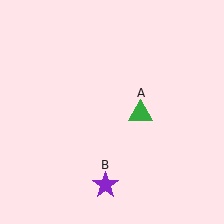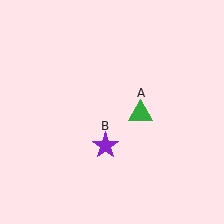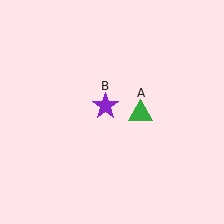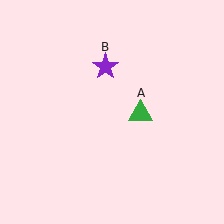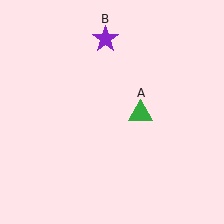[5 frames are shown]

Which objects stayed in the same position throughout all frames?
Green triangle (object A) remained stationary.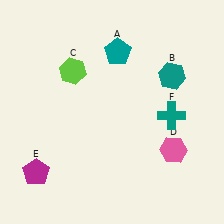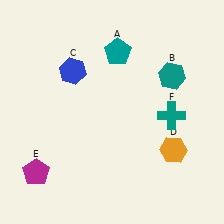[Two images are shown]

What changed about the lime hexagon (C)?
In Image 1, C is lime. In Image 2, it changed to blue.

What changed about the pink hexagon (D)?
In Image 1, D is pink. In Image 2, it changed to orange.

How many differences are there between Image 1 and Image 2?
There are 2 differences between the two images.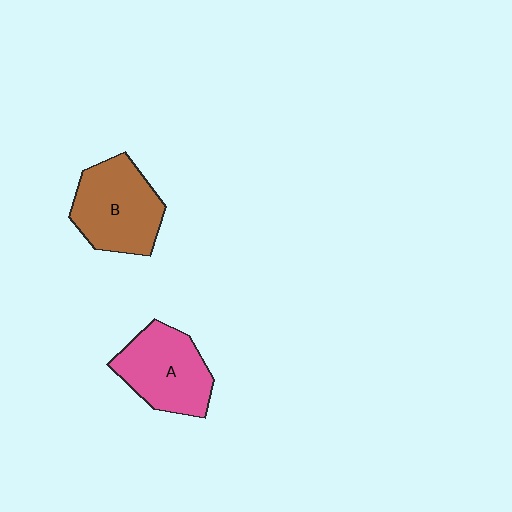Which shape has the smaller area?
Shape A (pink).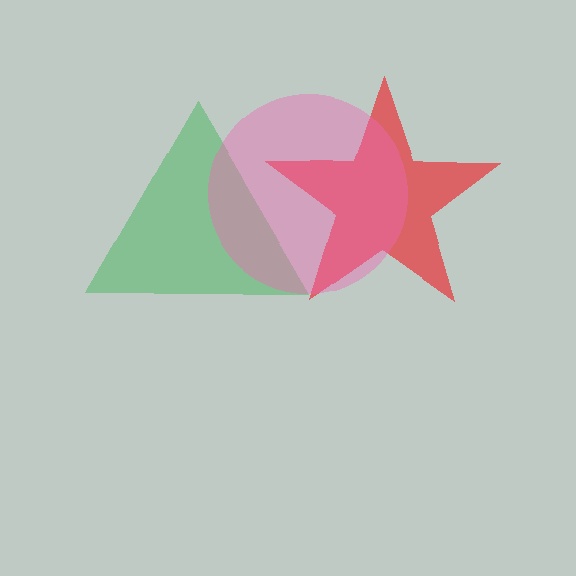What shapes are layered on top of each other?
The layered shapes are: a red star, a green triangle, a pink circle.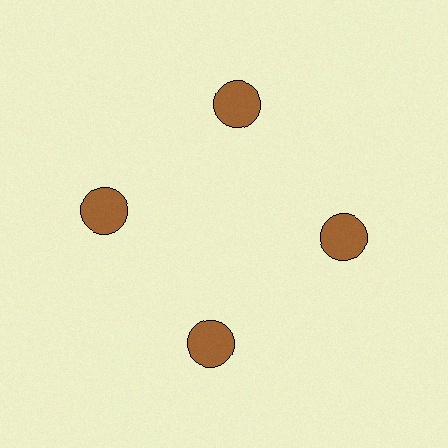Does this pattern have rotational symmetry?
Yes, this pattern has 4-fold rotational symmetry. It looks the same after rotating 90 degrees around the center.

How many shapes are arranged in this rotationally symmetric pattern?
There are 4 shapes, arranged in 4 groups of 1.